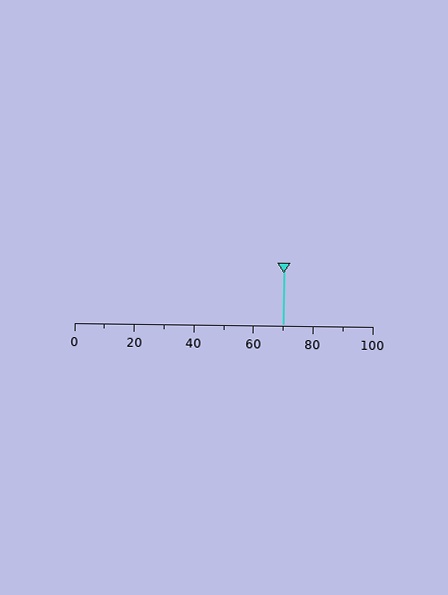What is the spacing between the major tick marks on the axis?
The major ticks are spaced 20 apart.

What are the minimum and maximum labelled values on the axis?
The axis runs from 0 to 100.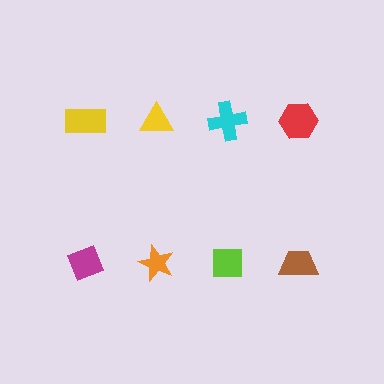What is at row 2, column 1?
A magenta diamond.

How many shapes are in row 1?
4 shapes.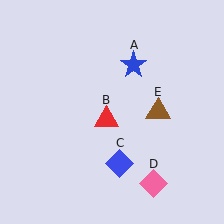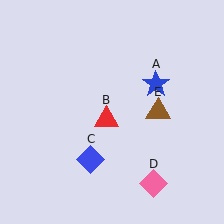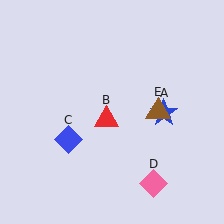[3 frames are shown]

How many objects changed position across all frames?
2 objects changed position: blue star (object A), blue diamond (object C).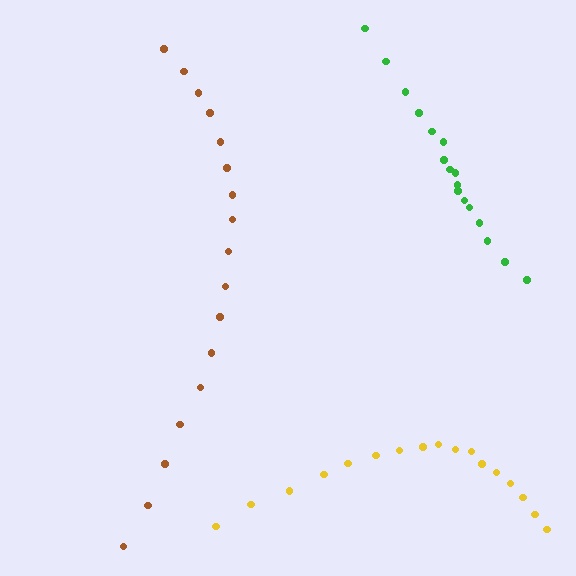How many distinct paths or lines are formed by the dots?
There are 3 distinct paths.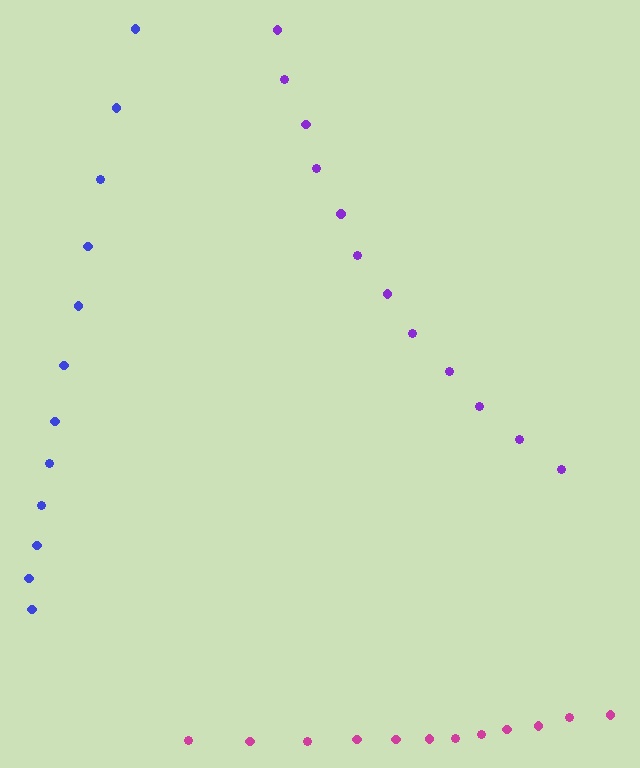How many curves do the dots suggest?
There are 3 distinct paths.